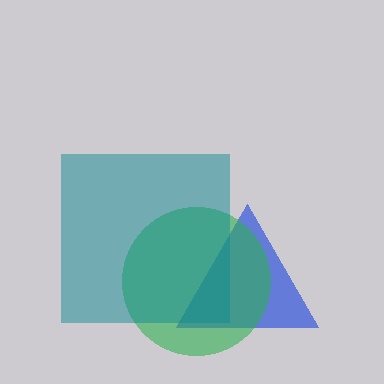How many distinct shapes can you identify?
There are 3 distinct shapes: a blue triangle, a green circle, a teal square.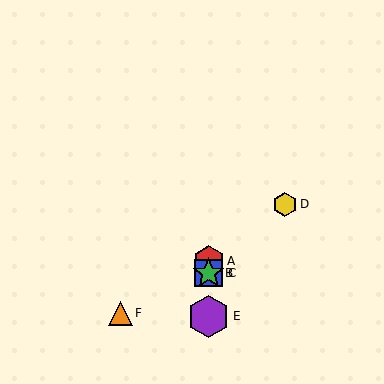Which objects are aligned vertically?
Objects A, B, C, E are aligned vertically.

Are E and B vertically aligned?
Yes, both are at x≈209.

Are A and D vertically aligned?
No, A is at x≈209 and D is at x≈285.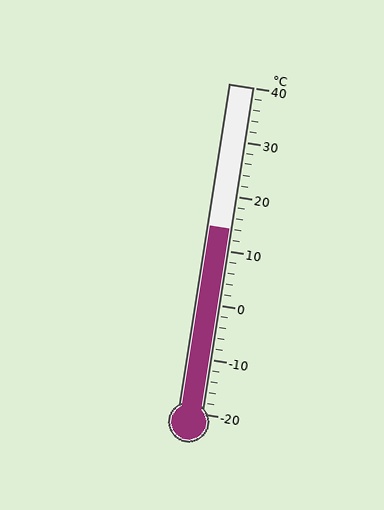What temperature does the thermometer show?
The thermometer shows approximately 14°C.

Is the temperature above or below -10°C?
The temperature is above -10°C.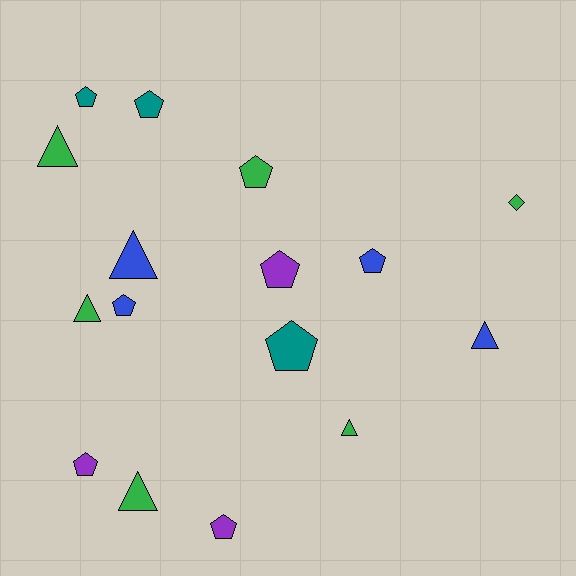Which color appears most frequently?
Green, with 6 objects.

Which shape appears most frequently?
Pentagon, with 9 objects.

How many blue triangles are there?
There are 2 blue triangles.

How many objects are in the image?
There are 16 objects.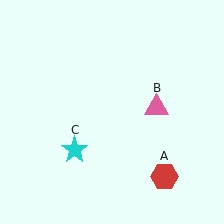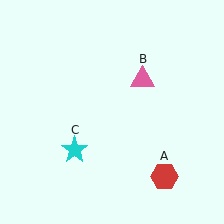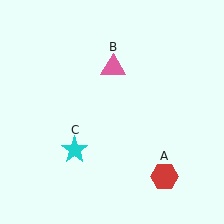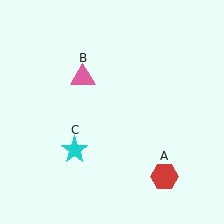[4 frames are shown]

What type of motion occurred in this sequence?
The pink triangle (object B) rotated counterclockwise around the center of the scene.